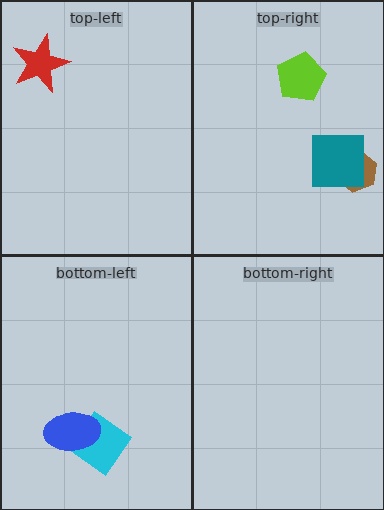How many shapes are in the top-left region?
1.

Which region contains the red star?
The top-left region.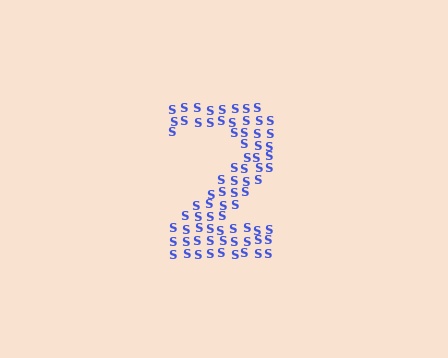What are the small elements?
The small elements are letter S's.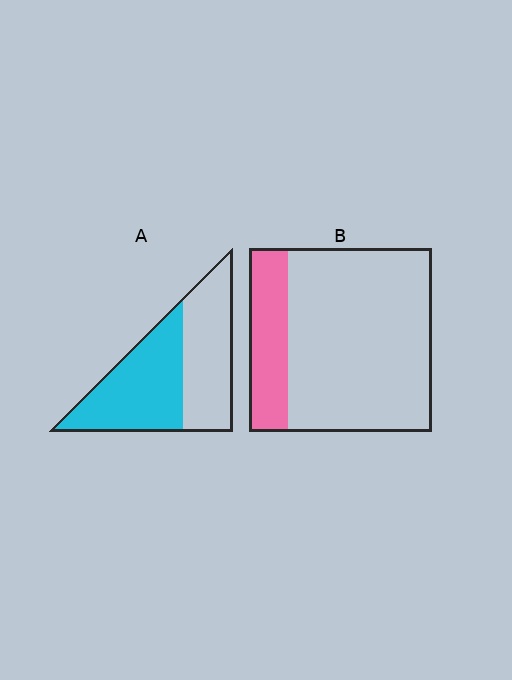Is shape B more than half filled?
No.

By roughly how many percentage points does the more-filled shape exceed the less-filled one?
By roughly 30 percentage points (A over B).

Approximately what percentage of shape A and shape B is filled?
A is approximately 55% and B is approximately 20%.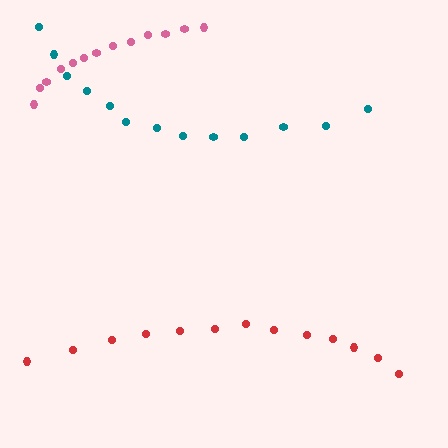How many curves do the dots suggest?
There are 3 distinct paths.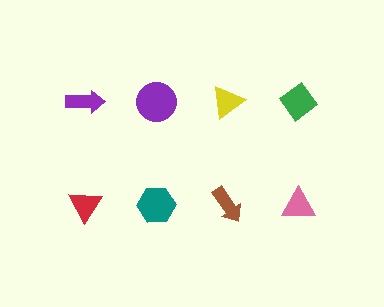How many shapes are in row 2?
4 shapes.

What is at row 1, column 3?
A yellow triangle.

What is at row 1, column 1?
A purple arrow.